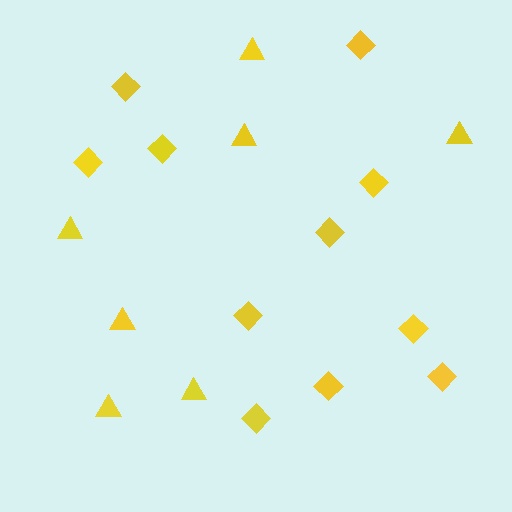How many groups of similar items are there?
There are 2 groups: one group of diamonds (11) and one group of triangles (7).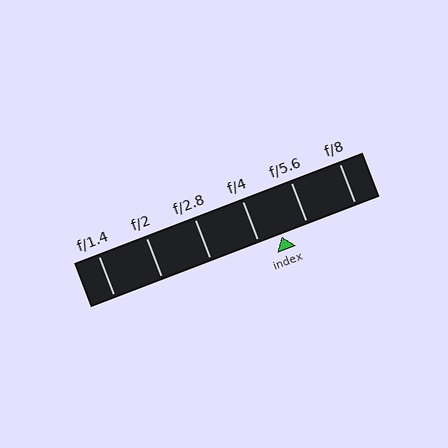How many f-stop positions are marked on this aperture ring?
There are 6 f-stop positions marked.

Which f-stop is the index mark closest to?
The index mark is closest to f/4.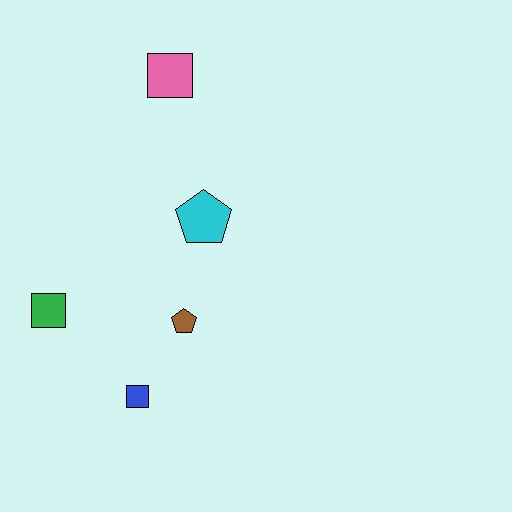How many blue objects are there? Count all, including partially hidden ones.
There is 1 blue object.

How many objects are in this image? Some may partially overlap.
There are 5 objects.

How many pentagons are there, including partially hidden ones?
There are 2 pentagons.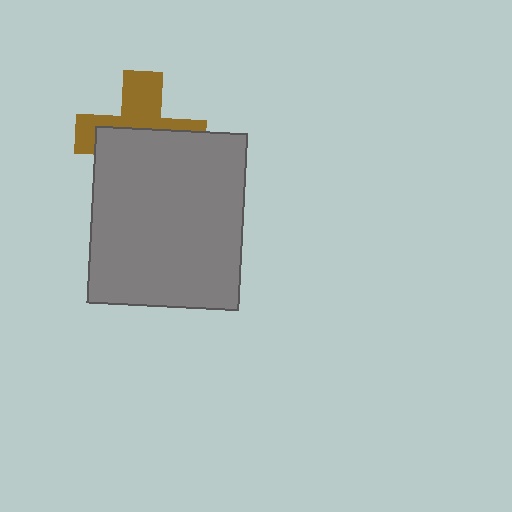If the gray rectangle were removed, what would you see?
You would see the complete brown cross.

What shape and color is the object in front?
The object in front is a gray rectangle.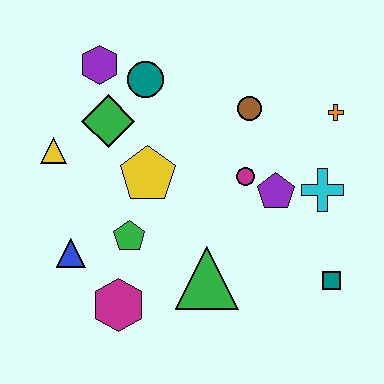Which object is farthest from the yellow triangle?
The teal square is farthest from the yellow triangle.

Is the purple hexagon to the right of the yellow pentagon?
No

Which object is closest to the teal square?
The cyan cross is closest to the teal square.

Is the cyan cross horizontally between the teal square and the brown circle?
Yes